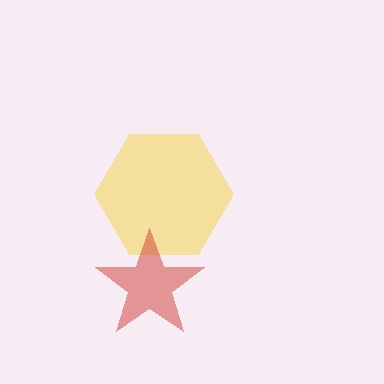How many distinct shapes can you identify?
There are 2 distinct shapes: a yellow hexagon, a red star.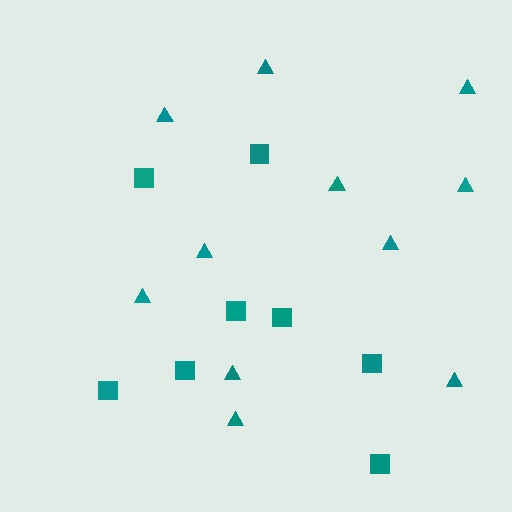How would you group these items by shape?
There are 2 groups: one group of triangles (11) and one group of squares (8).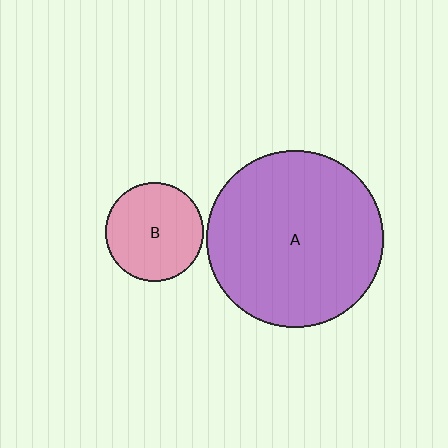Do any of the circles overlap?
No, none of the circles overlap.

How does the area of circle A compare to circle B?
Approximately 3.2 times.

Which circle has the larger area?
Circle A (purple).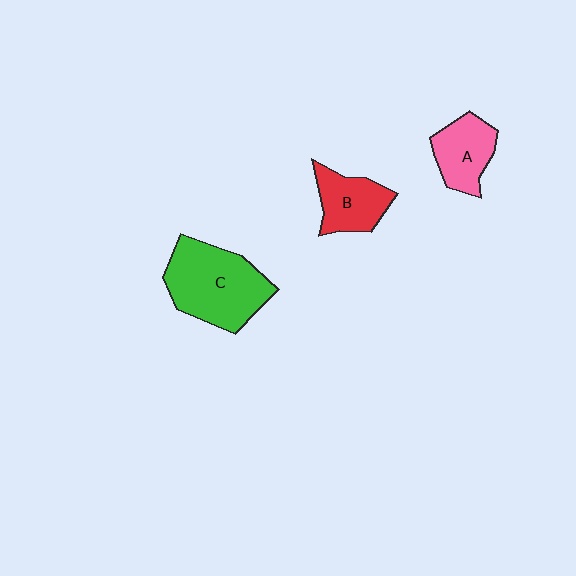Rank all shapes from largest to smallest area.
From largest to smallest: C (green), A (pink), B (red).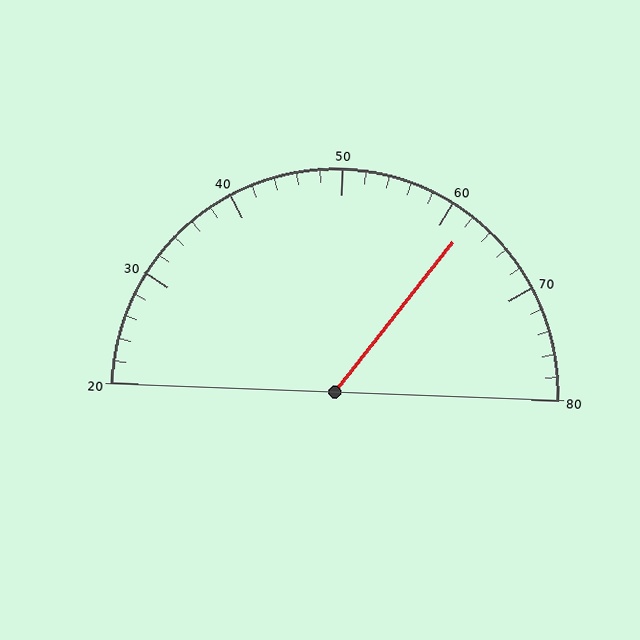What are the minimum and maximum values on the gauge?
The gauge ranges from 20 to 80.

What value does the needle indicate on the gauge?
The needle indicates approximately 62.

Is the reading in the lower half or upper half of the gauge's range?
The reading is in the upper half of the range (20 to 80).